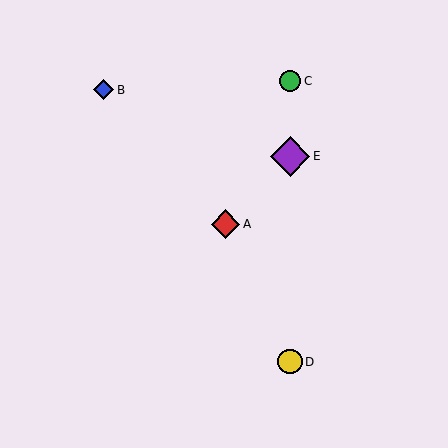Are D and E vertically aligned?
Yes, both are at x≈290.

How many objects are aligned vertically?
3 objects (C, D, E) are aligned vertically.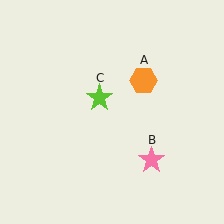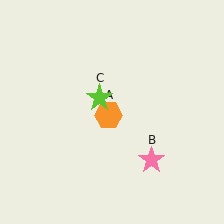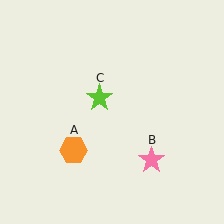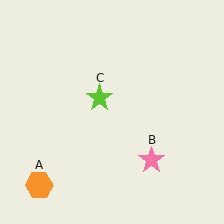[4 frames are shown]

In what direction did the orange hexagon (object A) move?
The orange hexagon (object A) moved down and to the left.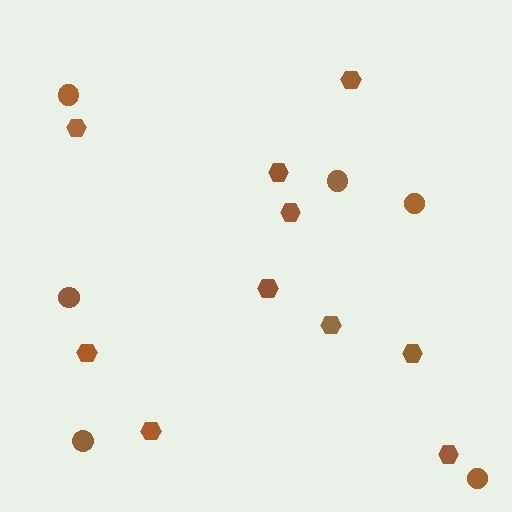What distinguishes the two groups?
There are 2 groups: one group of hexagons (10) and one group of circles (6).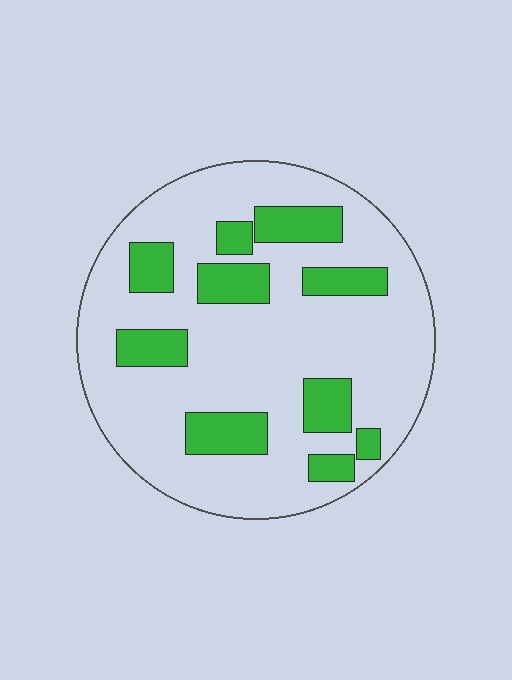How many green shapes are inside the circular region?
10.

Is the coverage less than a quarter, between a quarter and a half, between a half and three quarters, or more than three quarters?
Less than a quarter.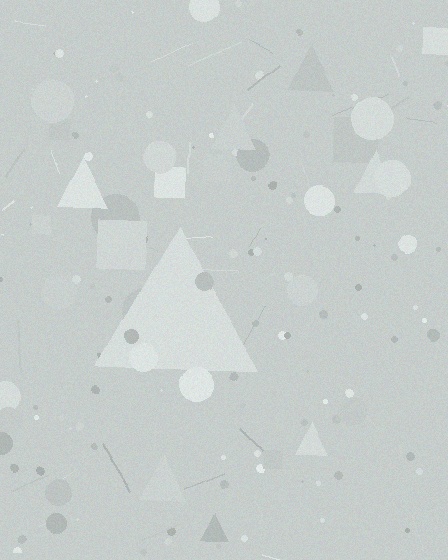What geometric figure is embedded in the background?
A triangle is embedded in the background.